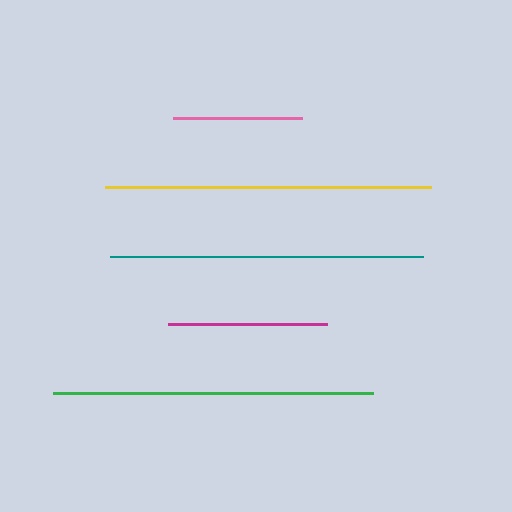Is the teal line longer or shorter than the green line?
The green line is longer than the teal line.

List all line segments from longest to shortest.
From longest to shortest: yellow, green, teal, magenta, pink.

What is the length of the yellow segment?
The yellow segment is approximately 326 pixels long.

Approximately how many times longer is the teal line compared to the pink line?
The teal line is approximately 2.4 times the length of the pink line.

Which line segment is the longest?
The yellow line is the longest at approximately 326 pixels.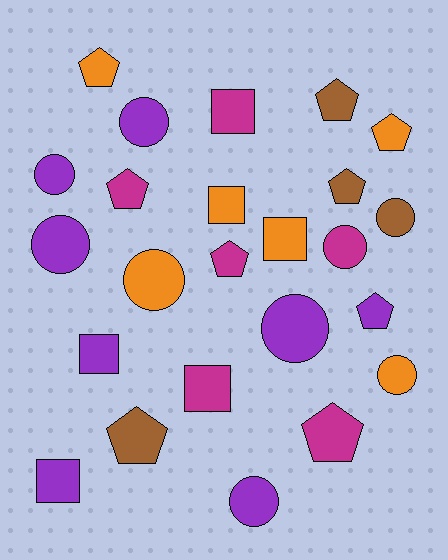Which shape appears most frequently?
Pentagon, with 9 objects.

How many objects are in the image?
There are 24 objects.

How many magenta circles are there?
There is 1 magenta circle.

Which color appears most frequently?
Purple, with 8 objects.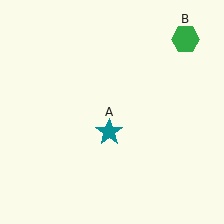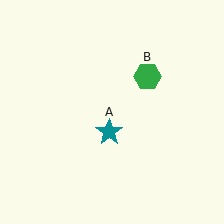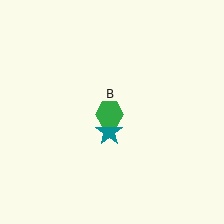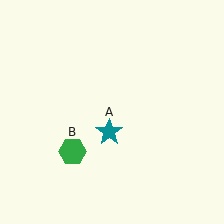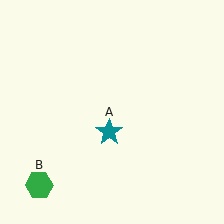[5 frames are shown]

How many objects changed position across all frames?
1 object changed position: green hexagon (object B).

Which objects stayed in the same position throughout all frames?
Teal star (object A) remained stationary.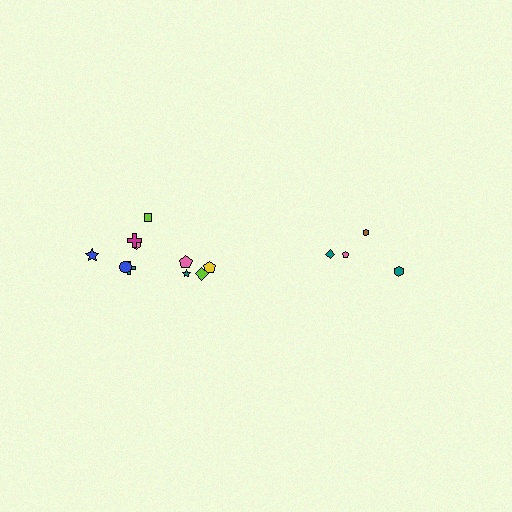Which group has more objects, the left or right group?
The left group.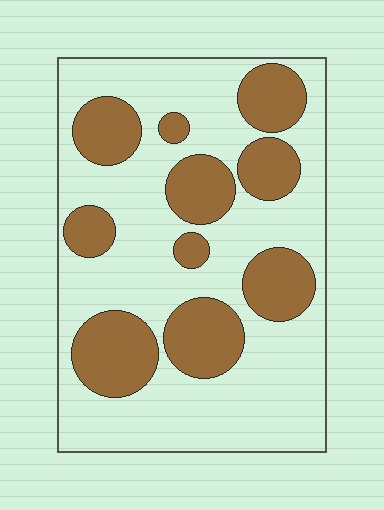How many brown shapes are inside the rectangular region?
10.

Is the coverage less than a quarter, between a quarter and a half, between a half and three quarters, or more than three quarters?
Between a quarter and a half.